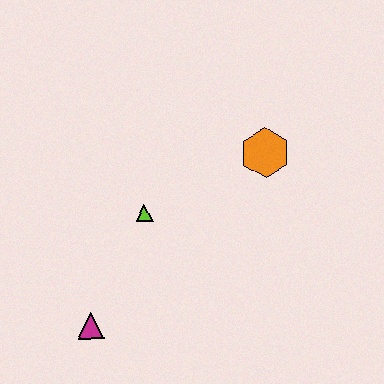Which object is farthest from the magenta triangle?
The orange hexagon is farthest from the magenta triangle.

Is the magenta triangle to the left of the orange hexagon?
Yes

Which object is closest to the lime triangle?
The magenta triangle is closest to the lime triangle.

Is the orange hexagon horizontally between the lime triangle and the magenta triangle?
No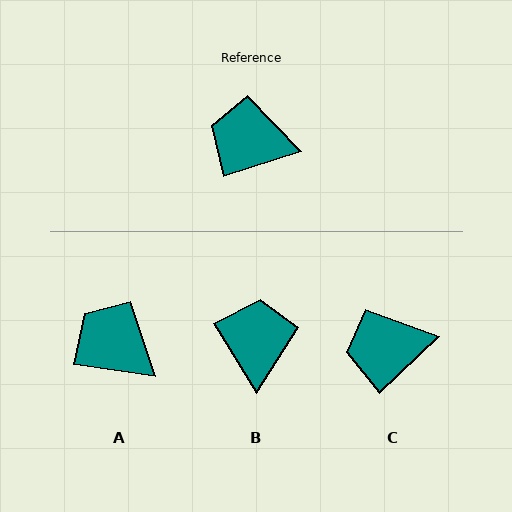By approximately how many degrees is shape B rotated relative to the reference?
Approximately 77 degrees clockwise.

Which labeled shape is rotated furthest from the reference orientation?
B, about 77 degrees away.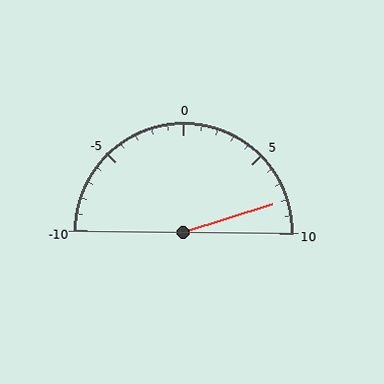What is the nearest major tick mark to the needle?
The nearest major tick mark is 10.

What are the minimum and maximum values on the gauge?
The gauge ranges from -10 to 10.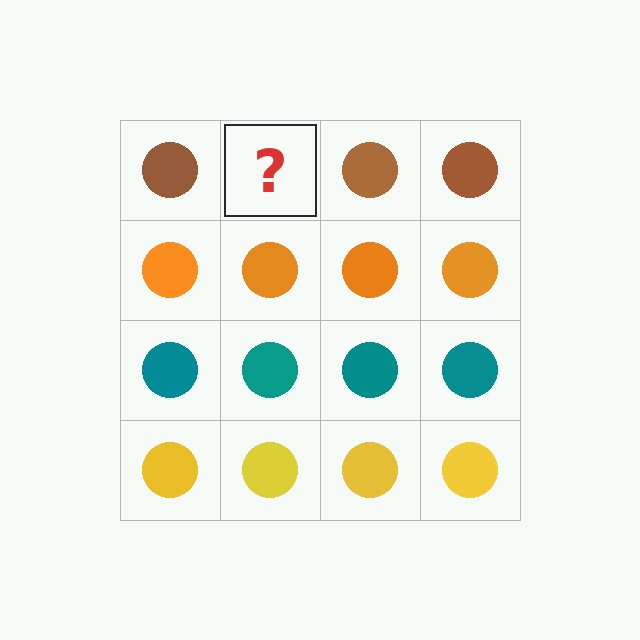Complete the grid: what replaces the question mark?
The question mark should be replaced with a brown circle.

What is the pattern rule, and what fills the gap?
The rule is that each row has a consistent color. The gap should be filled with a brown circle.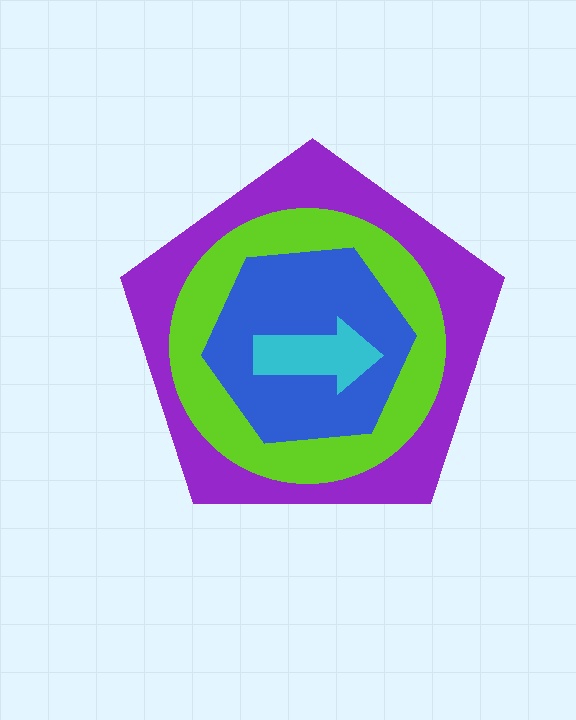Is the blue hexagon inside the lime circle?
Yes.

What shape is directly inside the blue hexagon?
The cyan arrow.